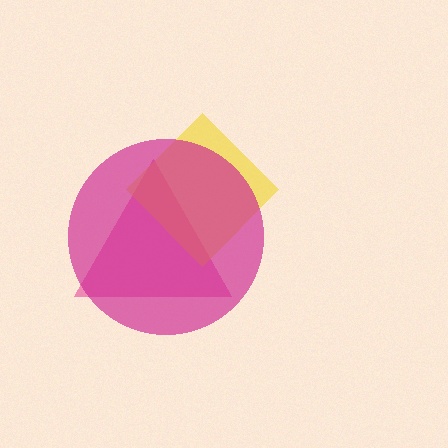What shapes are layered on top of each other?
The layered shapes are: a pink triangle, a yellow diamond, a magenta circle.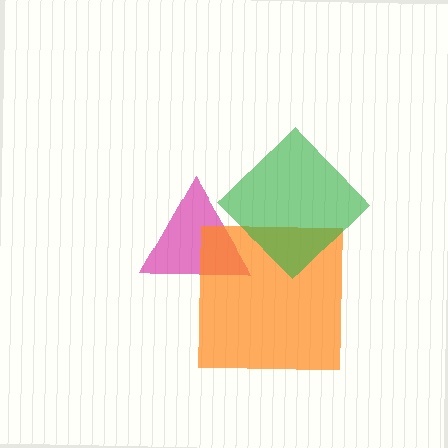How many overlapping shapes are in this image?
There are 3 overlapping shapes in the image.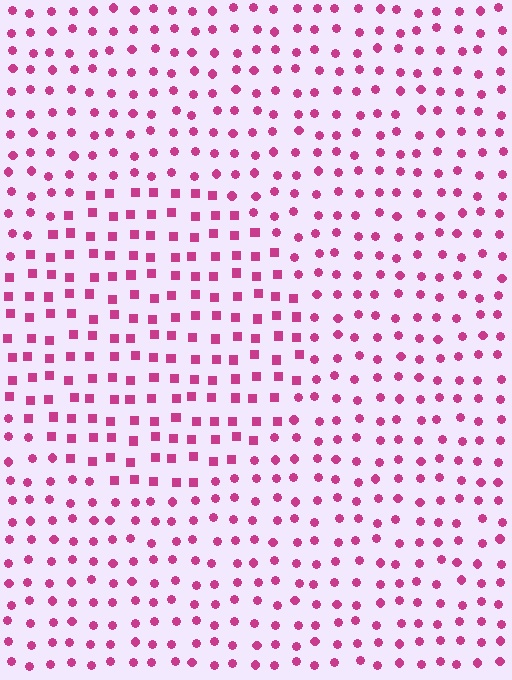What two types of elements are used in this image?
The image uses squares inside the circle region and circles outside it.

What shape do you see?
I see a circle.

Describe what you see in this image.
The image is filled with small magenta elements arranged in a uniform grid. A circle-shaped region contains squares, while the surrounding area contains circles. The boundary is defined purely by the change in element shape.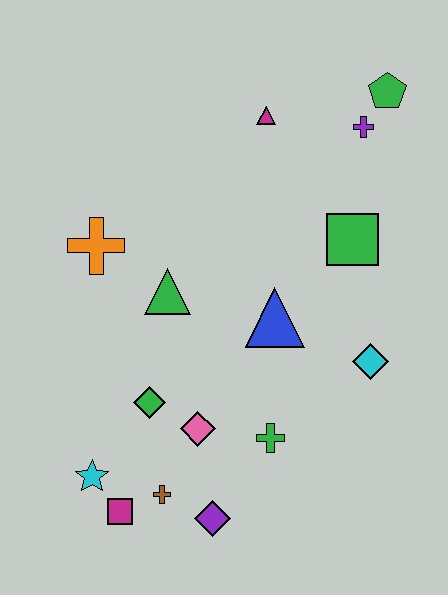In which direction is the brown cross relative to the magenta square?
The brown cross is to the right of the magenta square.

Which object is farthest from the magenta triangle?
The magenta square is farthest from the magenta triangle.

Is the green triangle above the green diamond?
Yes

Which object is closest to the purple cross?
The green pentagon is closest to the purple cross.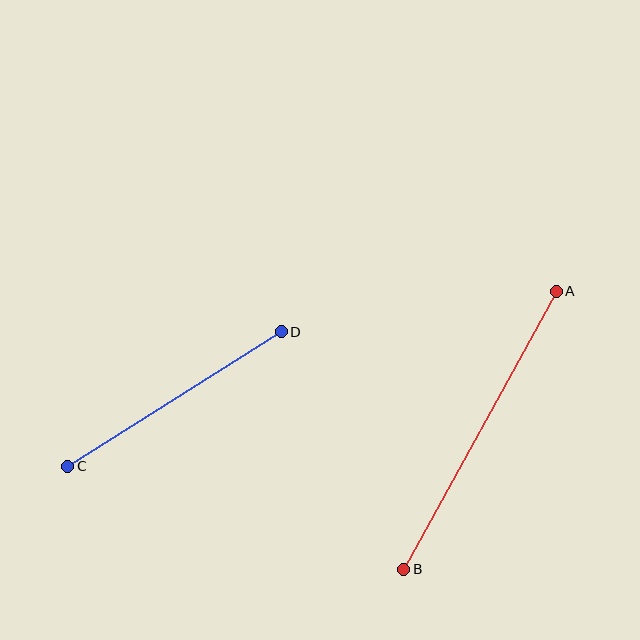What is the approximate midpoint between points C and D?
The midpoint is at approximately (175, 399) pixels.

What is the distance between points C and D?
The distance is approximately 253 pixels.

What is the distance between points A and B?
The distance is approximately 317 pixels.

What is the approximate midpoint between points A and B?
The midpoint is at approximately (480, 430) pixels.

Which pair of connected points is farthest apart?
Points A and B are farthest apart.